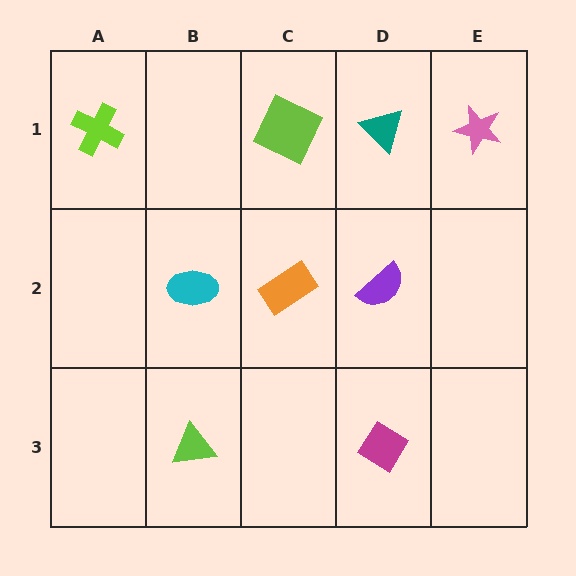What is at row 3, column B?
A lime triangle.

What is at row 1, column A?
A lime cross.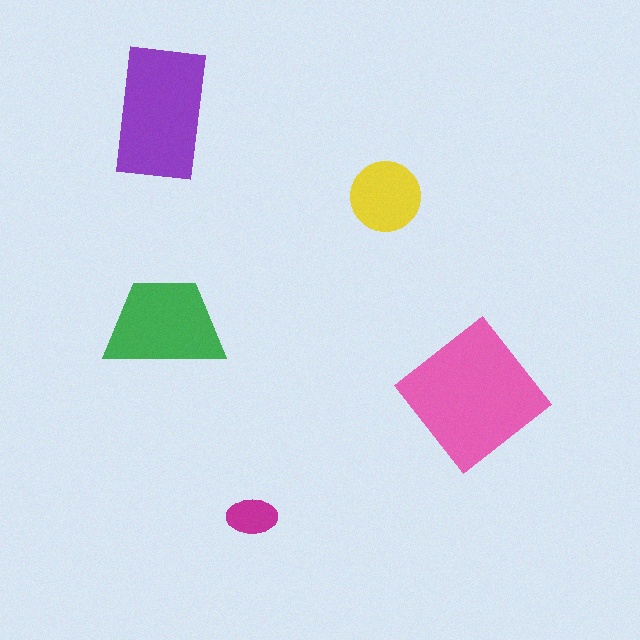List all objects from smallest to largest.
The magenta ellipse, the yellow circle, the green trapezoid, the purple rectangle, the pink diamond.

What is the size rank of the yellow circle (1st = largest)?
4th.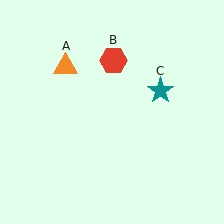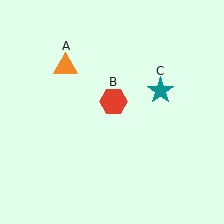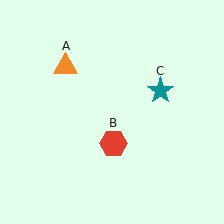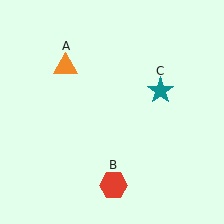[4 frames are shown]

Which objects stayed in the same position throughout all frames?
Orange triangle (object A) and teal star (object C) remained stationary.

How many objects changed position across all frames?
1 object changed position: red hexagon (object B).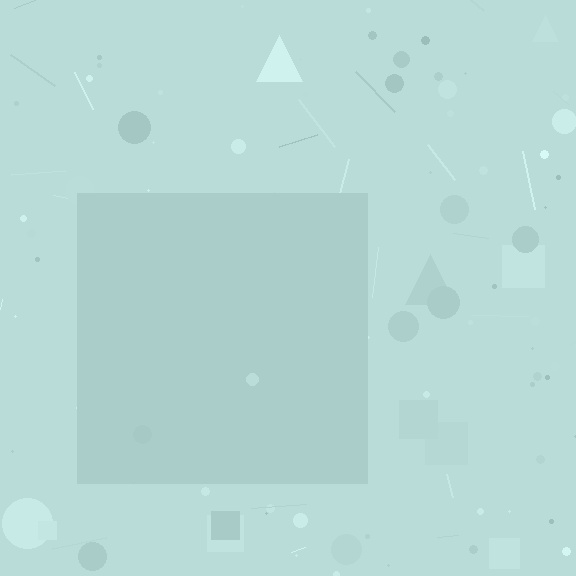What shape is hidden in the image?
A square is hidden in the image.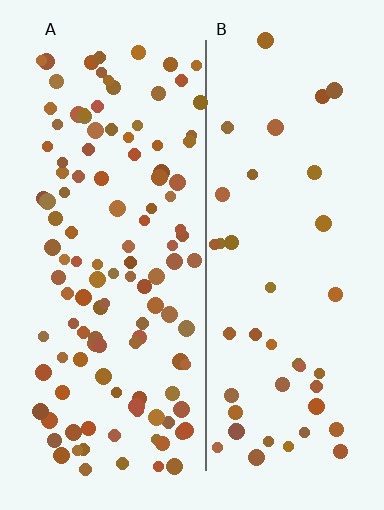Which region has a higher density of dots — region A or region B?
A (the left).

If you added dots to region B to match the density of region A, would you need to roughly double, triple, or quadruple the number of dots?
Approximately triple.